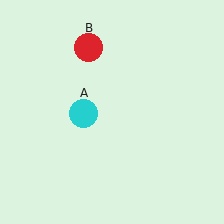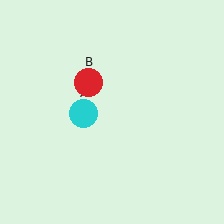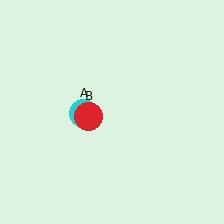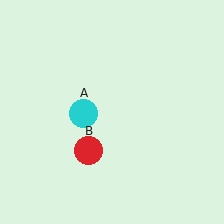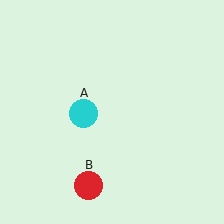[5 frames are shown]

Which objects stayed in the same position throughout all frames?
Cyan circle (object A) remained stationary.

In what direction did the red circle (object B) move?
The red circle (object B) moved down.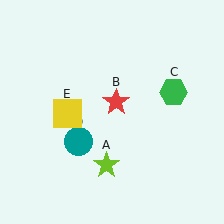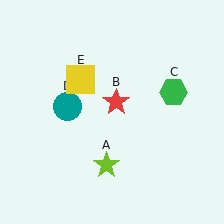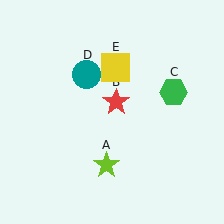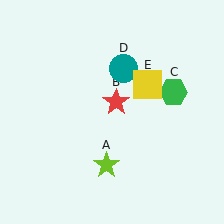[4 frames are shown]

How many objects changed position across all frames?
2 objects changed position: teal circle (object D), yellow square (object E).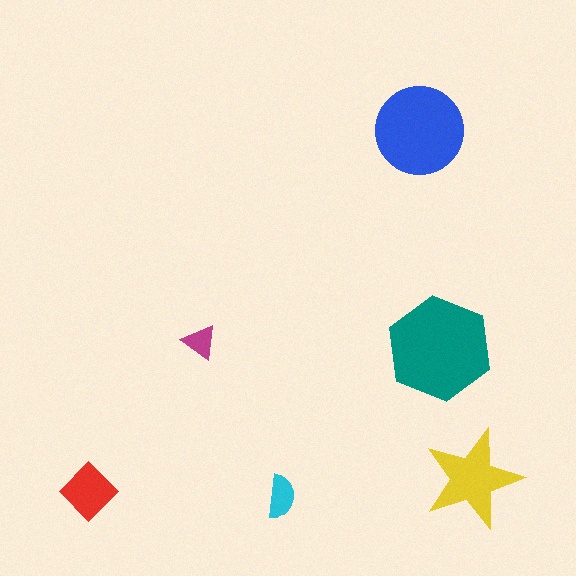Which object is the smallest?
The magenta triangle.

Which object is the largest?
The teal hexagon.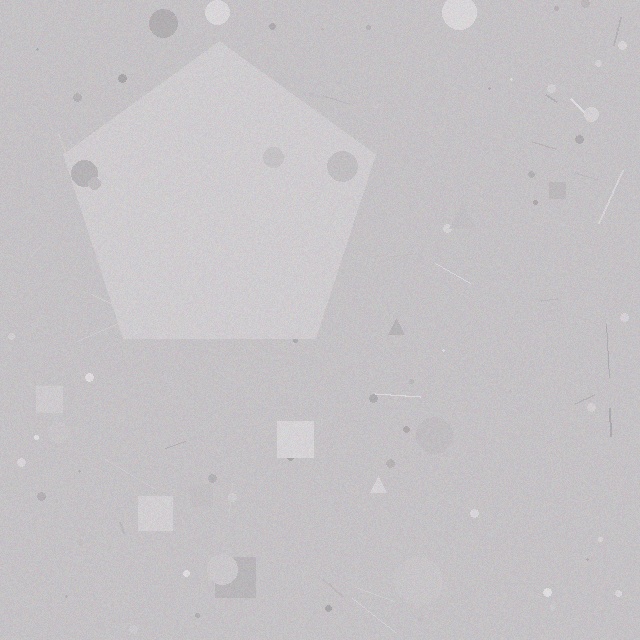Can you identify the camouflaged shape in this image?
The camouflaged shape is a pentagon.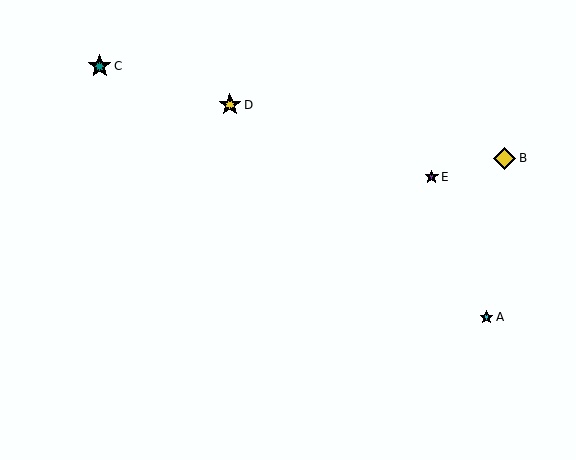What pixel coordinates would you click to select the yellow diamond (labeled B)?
Click at (504, 159) to select the yellow diamond B.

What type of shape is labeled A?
Shape A is a cyan star.